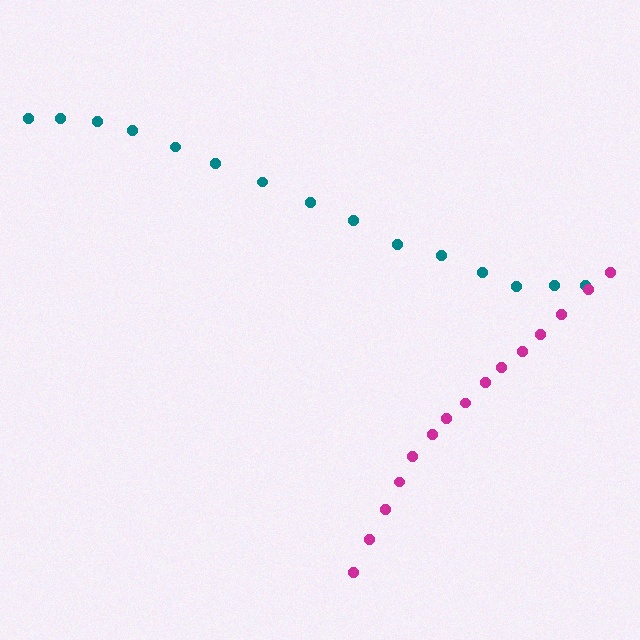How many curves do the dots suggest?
There are 2 distinct paths.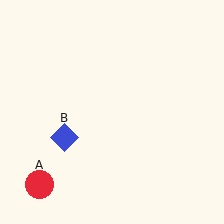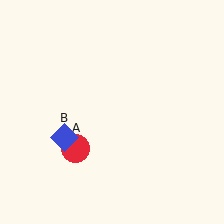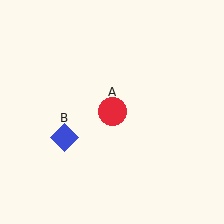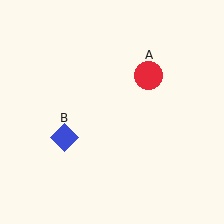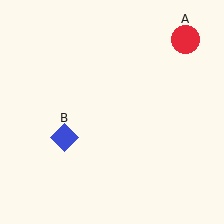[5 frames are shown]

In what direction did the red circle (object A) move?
The red circle (object A) moved up and to the right.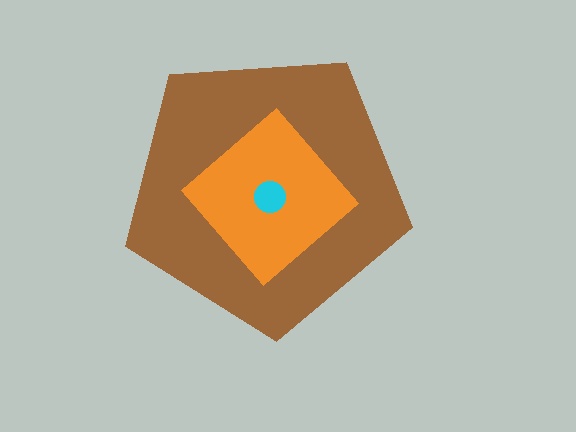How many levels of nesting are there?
3.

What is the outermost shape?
The brown pentagon.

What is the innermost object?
The cyan circle.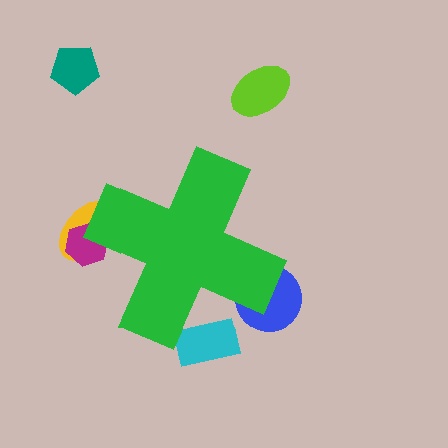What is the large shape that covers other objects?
A green cross.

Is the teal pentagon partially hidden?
No, the teal pentagon is fully visible.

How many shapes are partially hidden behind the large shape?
4 shapes are partially hidden.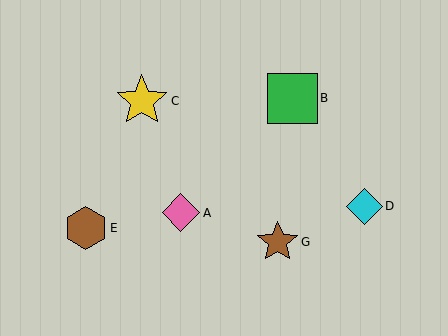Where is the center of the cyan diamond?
The center of the cyan diamond is at (364, 206).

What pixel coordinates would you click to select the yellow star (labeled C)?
Click at (142, 101) to select the yellow star C.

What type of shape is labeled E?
Shape E is a brown hexagon.